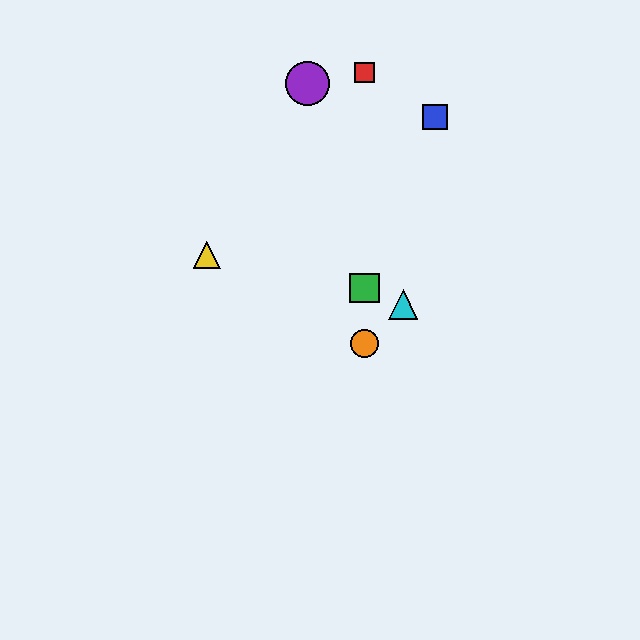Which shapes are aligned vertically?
The red square, the green square, the orange circle are aligned vertically.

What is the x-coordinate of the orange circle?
The orange circle is at x≈364.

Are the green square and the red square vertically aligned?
Yes, both are at x≈364.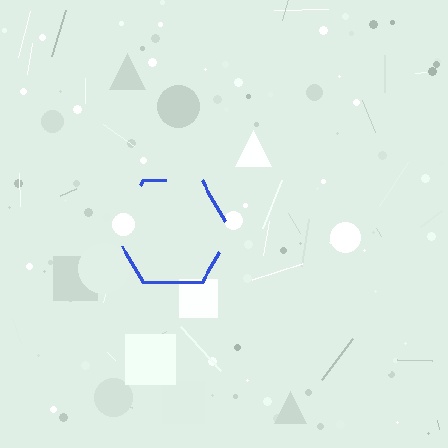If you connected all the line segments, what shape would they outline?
They would outline a hexagon.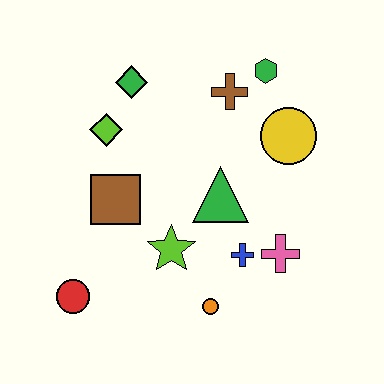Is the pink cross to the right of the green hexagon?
Yes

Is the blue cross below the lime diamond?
Yes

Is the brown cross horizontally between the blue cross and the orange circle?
Yes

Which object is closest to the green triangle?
The blue cross is closest to the green triangle.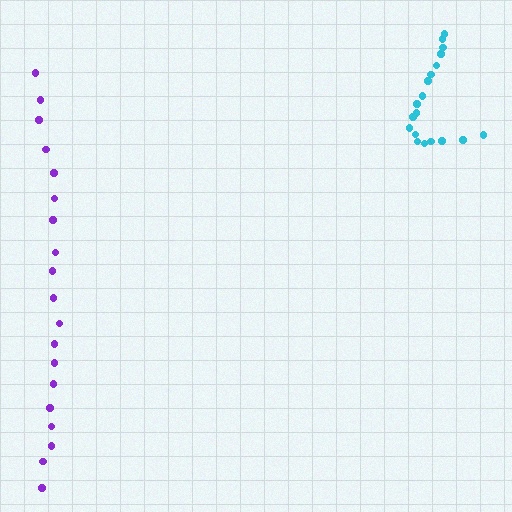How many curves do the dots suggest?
There are 2 distinct paths.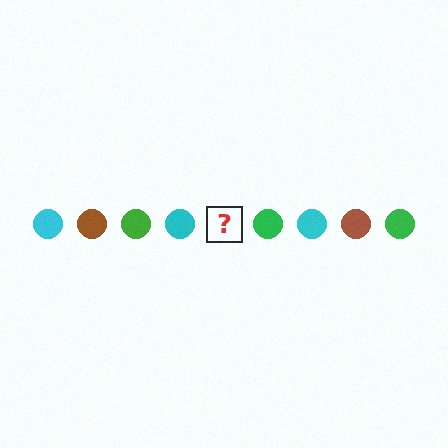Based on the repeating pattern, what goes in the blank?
The blank should be a brown circle.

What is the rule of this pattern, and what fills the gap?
The rule is that the pattern cycles through cyan, brown, green circles. The gap should be filled with a brown circle.